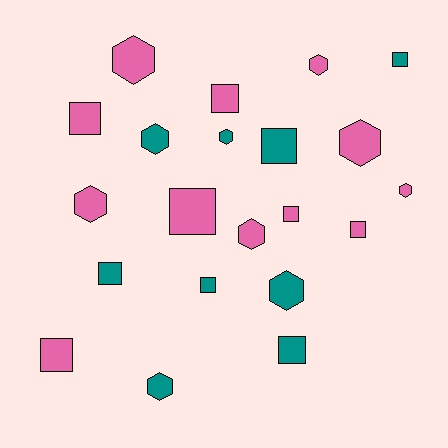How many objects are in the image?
There are 21 objects.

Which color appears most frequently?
Pink, with 12 objects.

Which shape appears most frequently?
Square, with 11 objects.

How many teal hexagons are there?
There are 4 teal hexagons.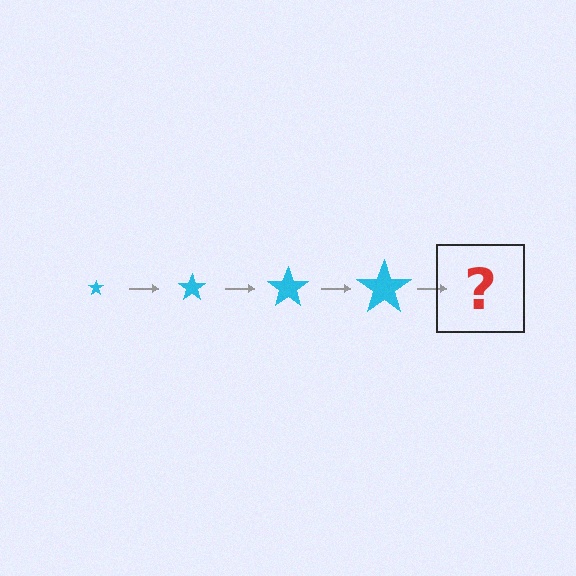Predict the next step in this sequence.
The next step is a cyan star, larger than the previous one.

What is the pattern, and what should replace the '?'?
The pattern is that the star gets progressively larger each step. The '?' should be a cyan star, larger than the previous one.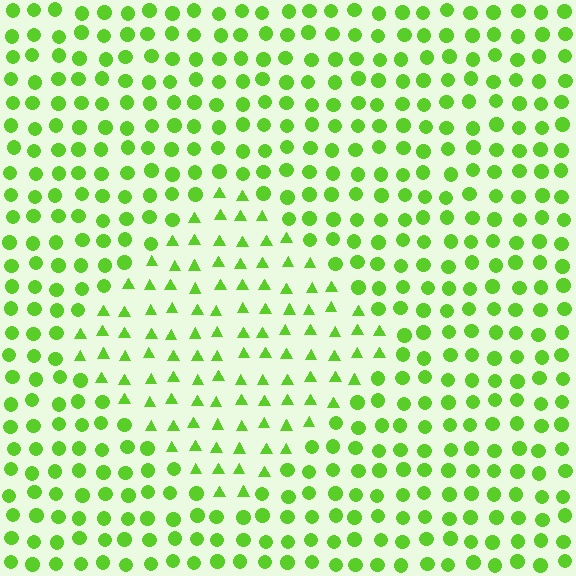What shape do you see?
I see a diamond.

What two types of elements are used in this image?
The image uses triangles inside the diamond region and circles outside it.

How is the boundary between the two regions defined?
The boundary is defined by a change in element shape: triangles inside vs. circles outside. All elements share the same color and spacing.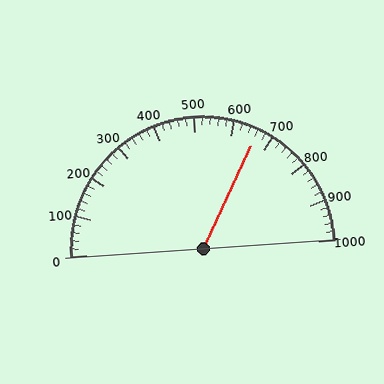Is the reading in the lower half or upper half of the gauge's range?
The reading is in the upper half of the range (0 to 1000).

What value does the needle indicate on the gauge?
The needle indicates approximately 660.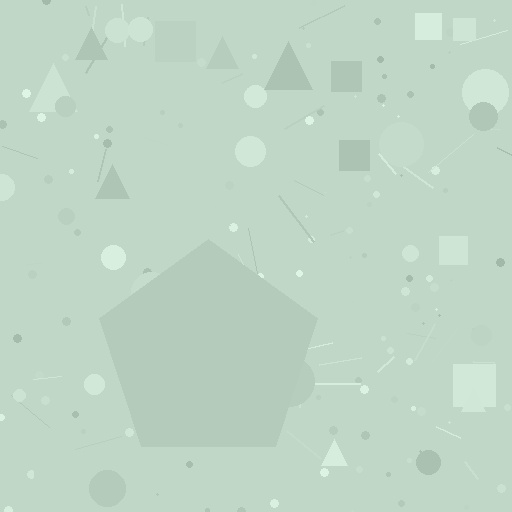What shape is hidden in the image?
A pentagon is hidden in the image.